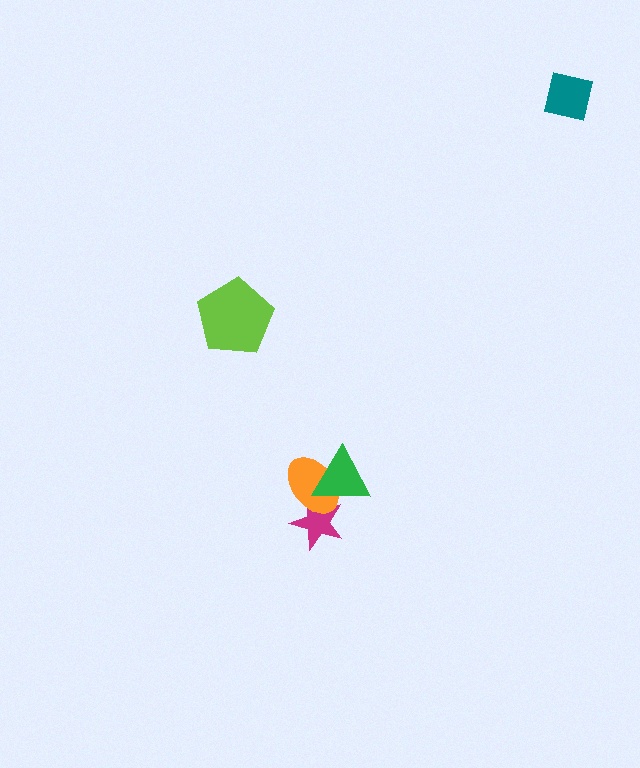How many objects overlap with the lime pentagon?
0 objects overlap with the lime pentagon.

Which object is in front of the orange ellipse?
The green triangle is in front of the orange ellipse.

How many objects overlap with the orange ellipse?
2 objects overlap with the orange ellipse.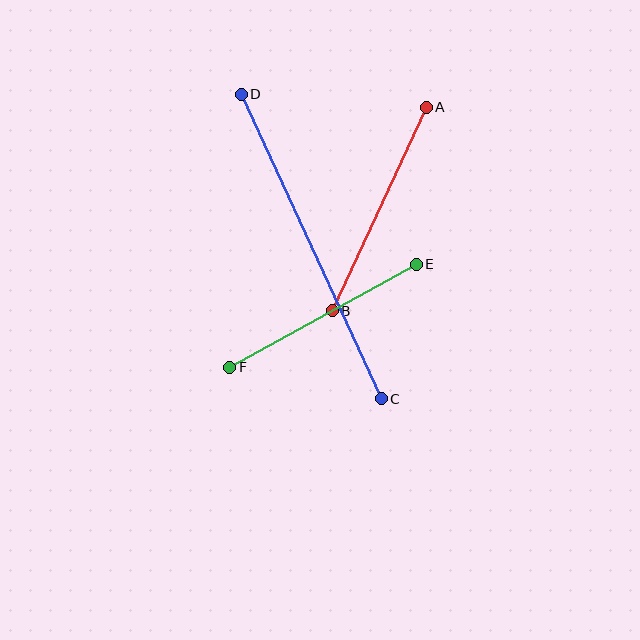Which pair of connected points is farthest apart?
Points C and D are farthest apart.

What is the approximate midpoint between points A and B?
The midpoint is at approximately (379, 209) pixels.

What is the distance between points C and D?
The distance is approximately 335 pixels.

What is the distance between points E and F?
The distance is approximately 213 pixels.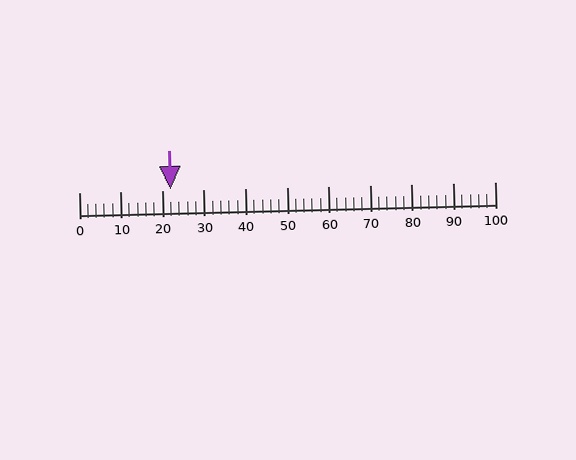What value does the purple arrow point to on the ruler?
The purple arrow points to approximately 22.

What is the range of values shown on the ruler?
The ruler shows values from 0 to 100.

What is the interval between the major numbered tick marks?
The major tick marks are spaced 10 units apart.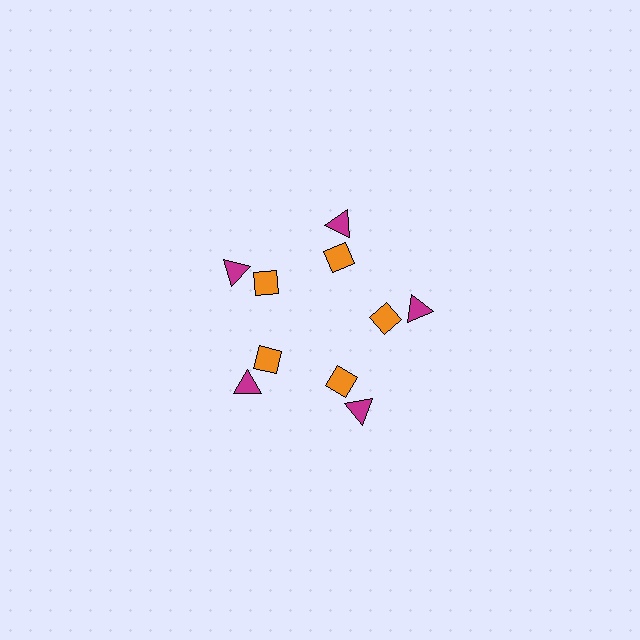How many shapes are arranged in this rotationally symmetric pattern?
There are 10 shapes, arranged in 5 groups of 2.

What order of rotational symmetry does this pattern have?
This pattern has 5-fold rotational symmetry.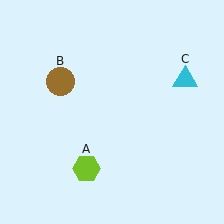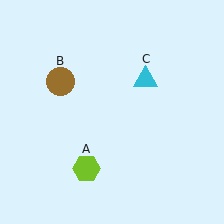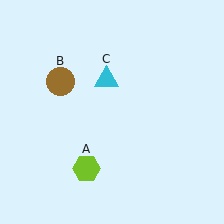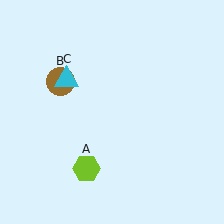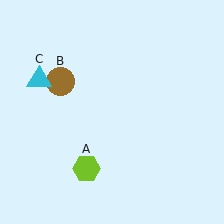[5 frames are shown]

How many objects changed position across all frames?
1 object changed position: cyan triangle (object C).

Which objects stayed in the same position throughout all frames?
Lime hexagon (object A) and brown circle (object B) remained stationary.